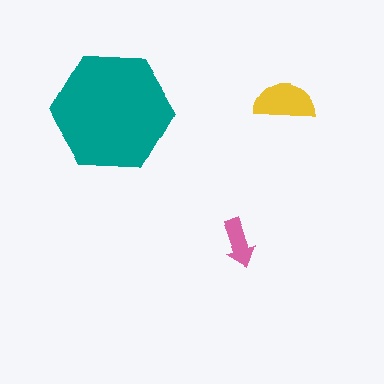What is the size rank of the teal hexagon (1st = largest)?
1st.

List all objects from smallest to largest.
The pink arrow, the yellow semicircle, the teal hexagon.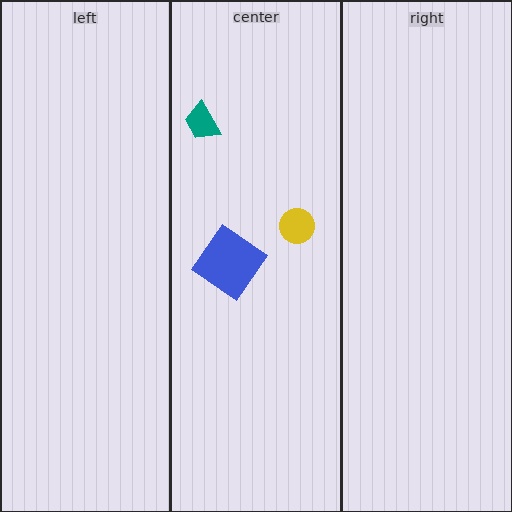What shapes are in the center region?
The teal trapezoid, the yellow circle, the blue diamond.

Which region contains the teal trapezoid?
The center region.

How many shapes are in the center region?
3.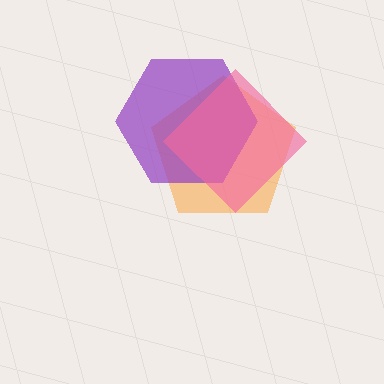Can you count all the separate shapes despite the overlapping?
Yes, there are 3 separate shapes.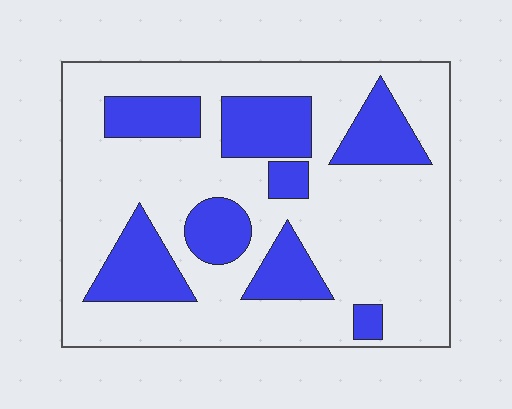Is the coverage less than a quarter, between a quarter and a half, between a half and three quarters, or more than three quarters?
Between a quarter and a half.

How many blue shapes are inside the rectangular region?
8.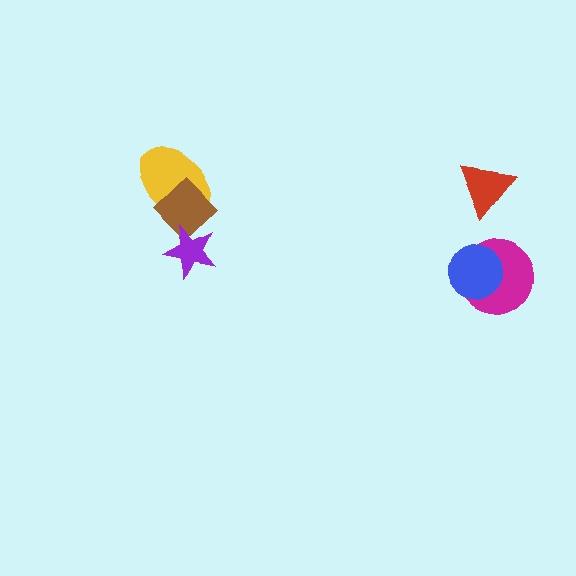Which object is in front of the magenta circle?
The blue circle is in front of the magenta circle.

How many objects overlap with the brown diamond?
2 objects overlap with the brown diamond.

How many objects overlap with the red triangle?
0 objects overlap with the red triangle.